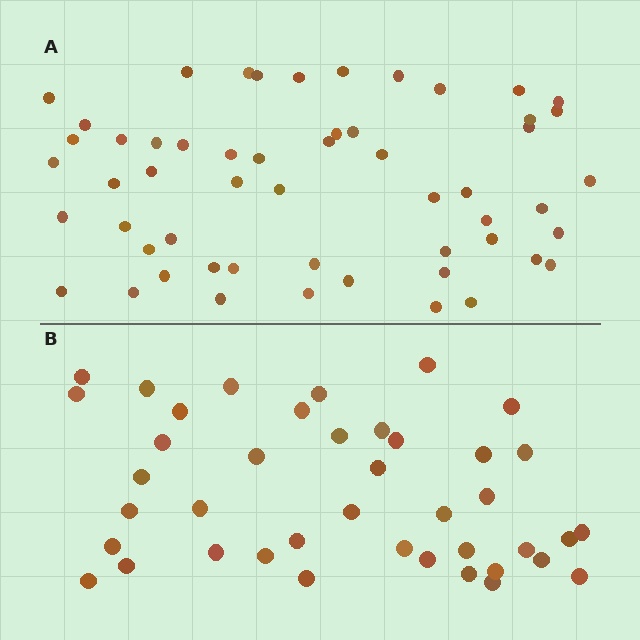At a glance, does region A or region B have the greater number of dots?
Region A (the top region) has more dots.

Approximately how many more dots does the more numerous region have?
Region A has approximately 15 more dots than region B.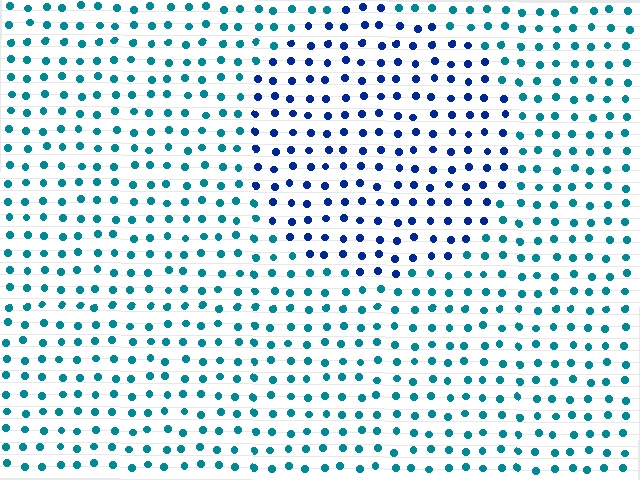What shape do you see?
I see a circle.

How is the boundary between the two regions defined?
The boundary is defined purely by a slight shift in hue (about 40 degrees). Spacing, size, and orientation are identical on both sides.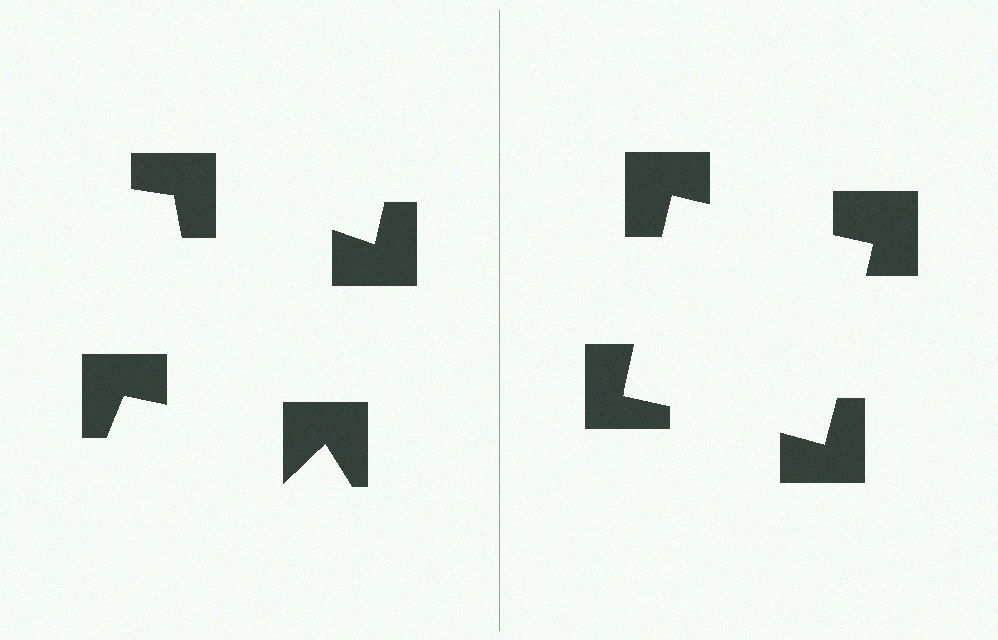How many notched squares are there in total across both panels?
8 — 4 on each side.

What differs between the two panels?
The notched squares are positioned identically on both sides; only the wedge orientations differ. On the right they align to a square; on the left they are misaligned.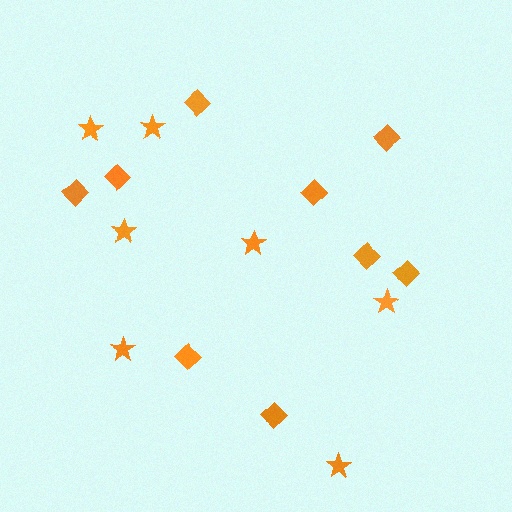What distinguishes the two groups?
There are 2 groups: one group of diamonds (9) and one group of stars (7).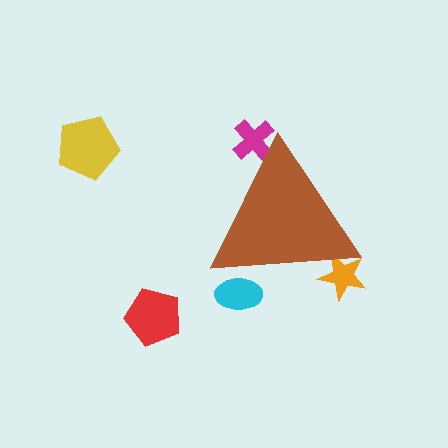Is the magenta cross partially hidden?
Yes, the magenta cross is partially hidden behind the brown triangle.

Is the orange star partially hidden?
Yes, the orange star is partially hidden behind the brown triangle.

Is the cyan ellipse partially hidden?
Yes, the cyan ellipse is partially hidden behind the brown triangle.